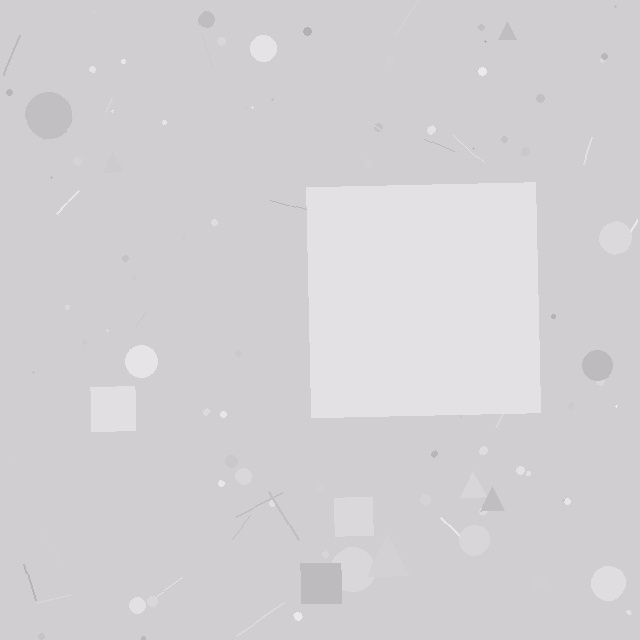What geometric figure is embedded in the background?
A square is embedded in the background.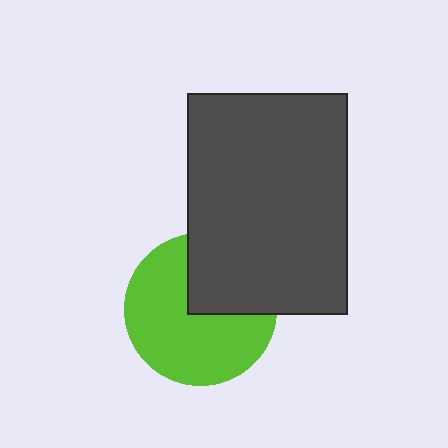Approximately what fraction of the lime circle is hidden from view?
Roughly 33% of the lime circle is hidden behind the dark gray rectangle.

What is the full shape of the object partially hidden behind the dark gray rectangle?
The partially hidden object is a lime circle.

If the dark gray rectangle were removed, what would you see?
You would see the complete lime circle.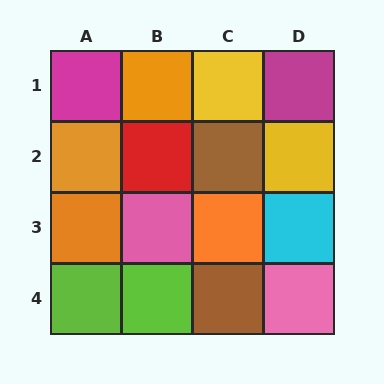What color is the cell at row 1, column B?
Orange.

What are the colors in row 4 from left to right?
Lime, lime, brown, pink.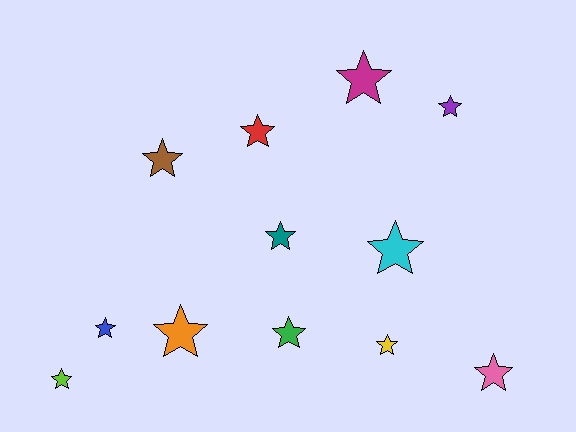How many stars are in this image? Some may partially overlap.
There are 12 stars.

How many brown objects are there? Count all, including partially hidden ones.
There is 1 brown object.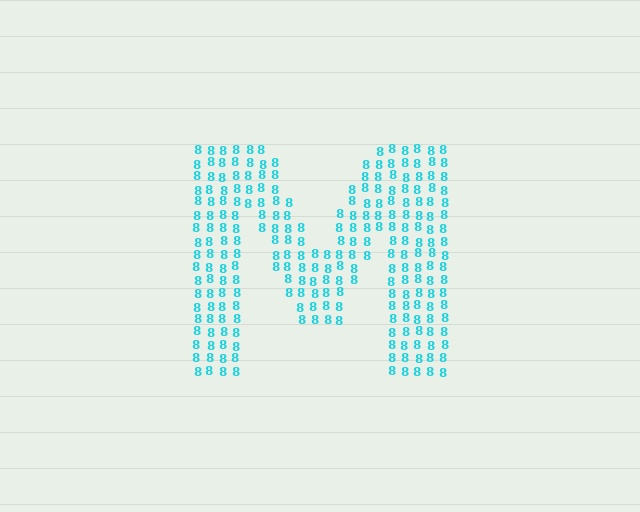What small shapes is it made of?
It is made of small digit 8's.